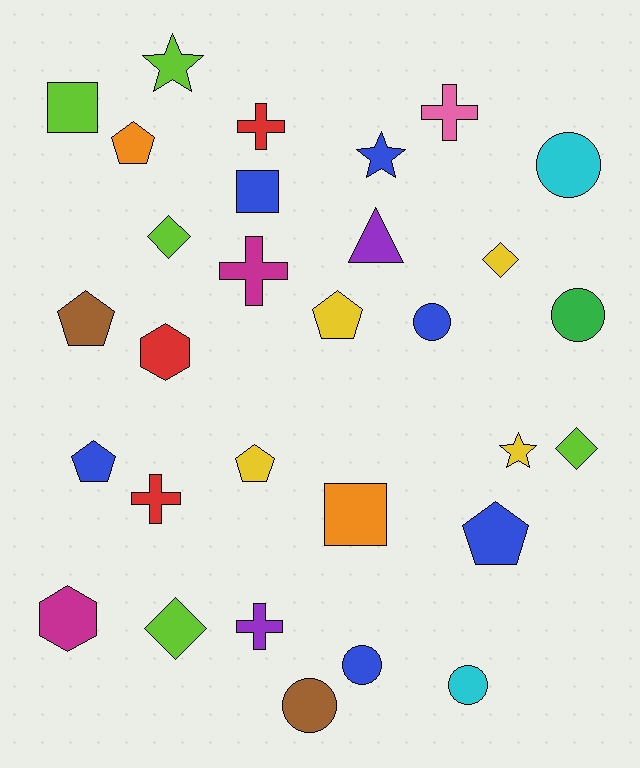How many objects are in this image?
There are 30 objects.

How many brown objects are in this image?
There are 2 brown objects.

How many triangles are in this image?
There is 1 triangle.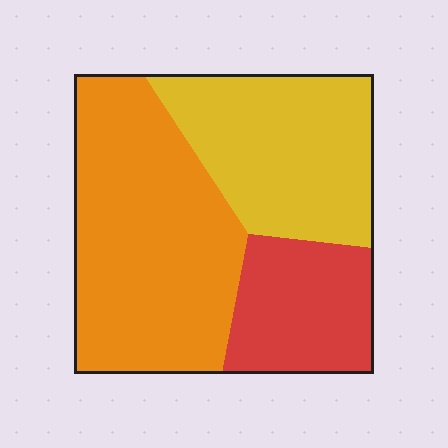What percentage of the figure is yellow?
Yellow covers roughly 35% of the figure.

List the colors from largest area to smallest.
From largest to smallest: orange, yellow, red.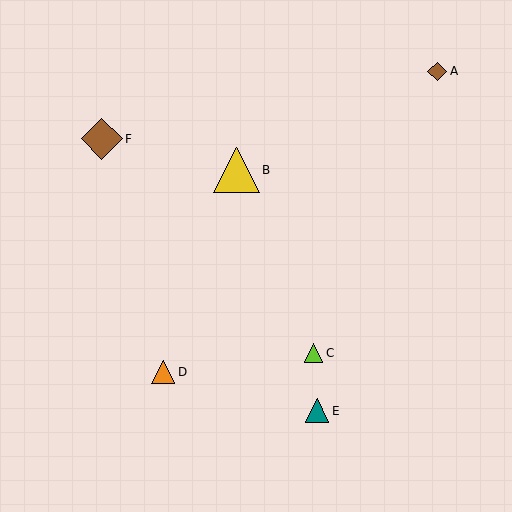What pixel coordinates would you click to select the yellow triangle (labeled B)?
Click at (237, 170) to select the yellow triangle B.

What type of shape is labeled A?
Shape A is a brown diamond.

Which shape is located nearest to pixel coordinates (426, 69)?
The brown diamond (labeled A) at (437, 71) is nearest to that location.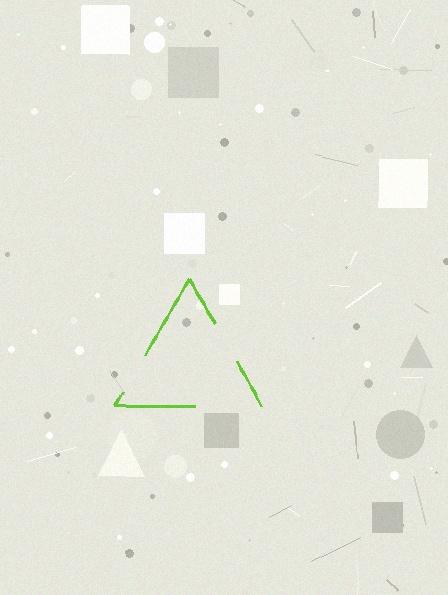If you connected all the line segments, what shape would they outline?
They would outline a triangle.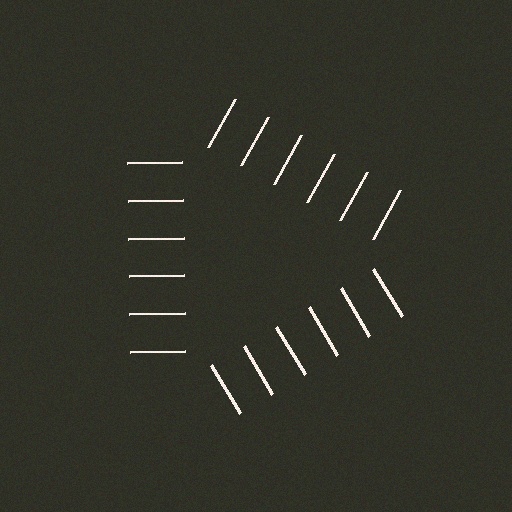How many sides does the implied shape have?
3 sides — the line-ends trace a triangle.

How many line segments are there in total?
18 — 6 along each of the 3 edges.